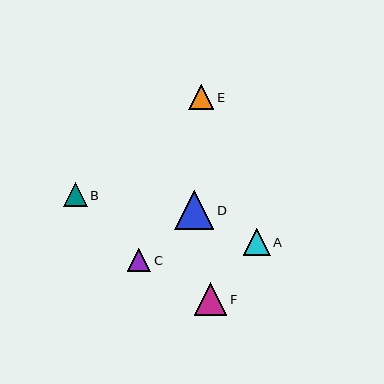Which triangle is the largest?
Triangle D is the largest with a size of approximately 39 pixels.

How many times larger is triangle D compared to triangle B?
Triangle D is approximately 1.6 times the size of triangle B.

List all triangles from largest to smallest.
From largest to smallest: D, F, A, E, B, C.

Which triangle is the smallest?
Triangle C is the smallest with a size of approximately 24 pixels.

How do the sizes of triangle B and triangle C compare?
Triangle B and triangle C are approximately the same size.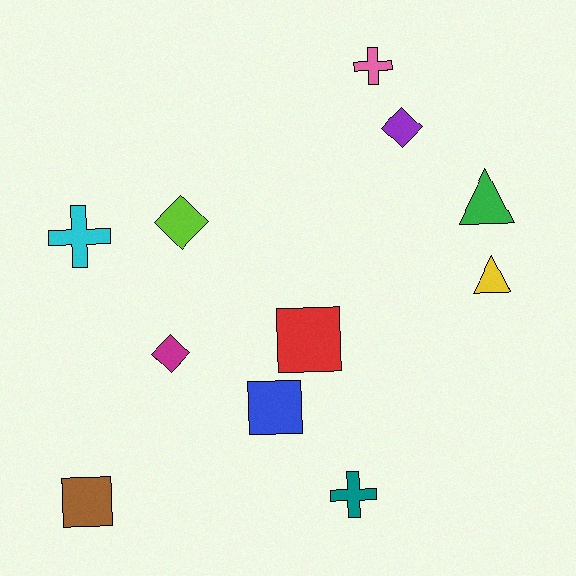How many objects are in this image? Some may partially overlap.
There are 11 objects.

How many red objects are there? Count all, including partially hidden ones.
There is 1 red object.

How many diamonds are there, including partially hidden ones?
There are 3 diamonds.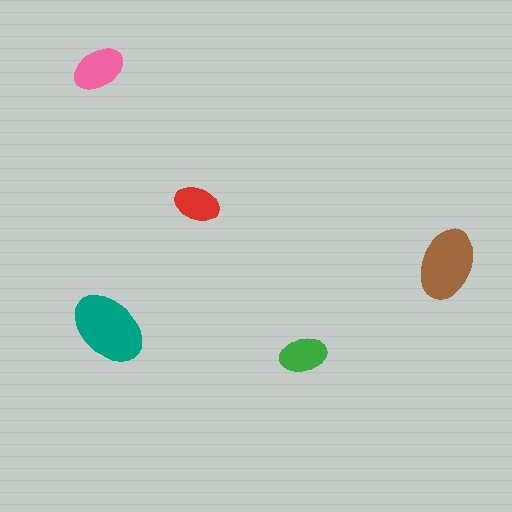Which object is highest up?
The pink ellipse is topmost.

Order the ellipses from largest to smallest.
the teal one, the brown one, the pink one, the green one, the red one.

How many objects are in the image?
There are 5 objects in the image.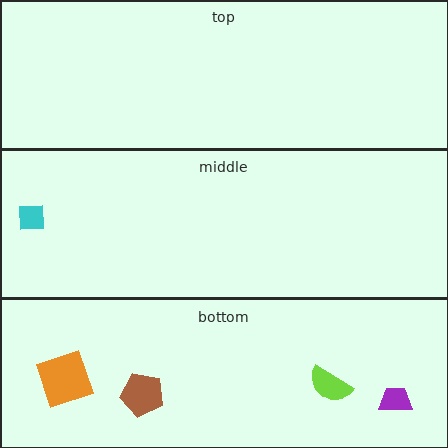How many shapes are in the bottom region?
4.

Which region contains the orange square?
The bottom region.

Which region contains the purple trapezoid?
The bottom region.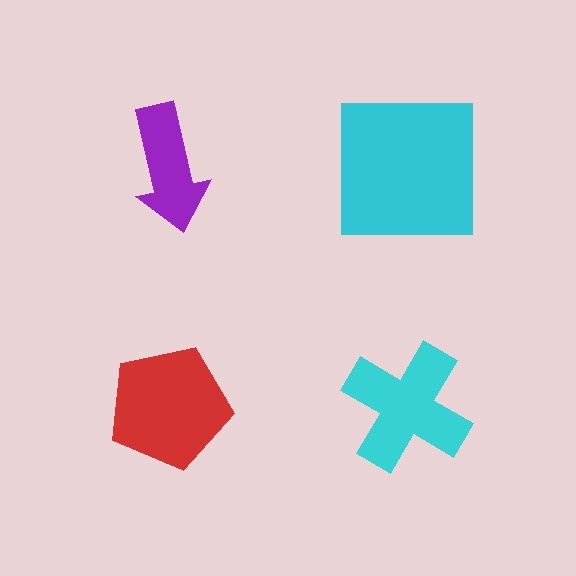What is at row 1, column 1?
A purple arrow.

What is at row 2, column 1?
A red pentagon.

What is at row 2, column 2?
A cyan cross.